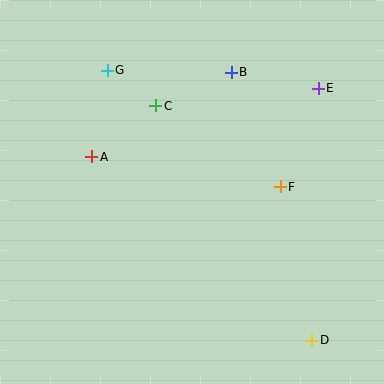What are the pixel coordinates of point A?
Point A is at (92, 157).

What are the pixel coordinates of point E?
Point E is at (318, 88).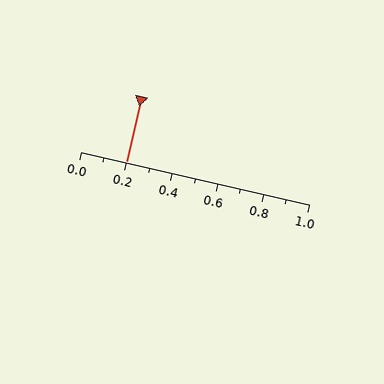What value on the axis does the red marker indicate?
The marker indicates approximately 0.2.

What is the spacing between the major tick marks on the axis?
The major ticks are spaced 0.2 apart.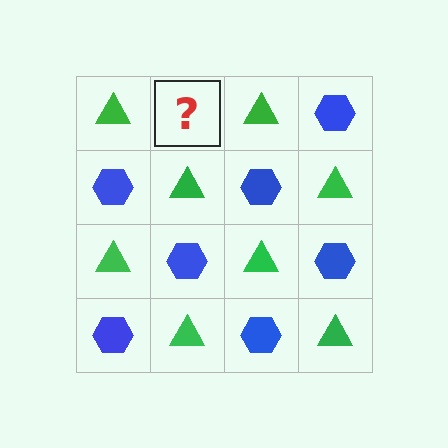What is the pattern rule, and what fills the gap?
The rule is that it alternates green triangle and blue hexagon in a checkerboard pattern. The gap should be filled with a blue hexagon.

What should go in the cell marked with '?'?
The missing cell should contain a blue hexagon.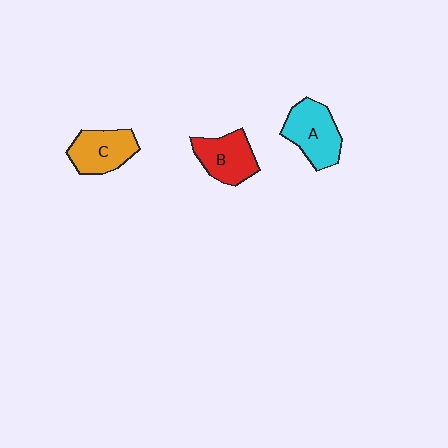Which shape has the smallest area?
Shape C (orange).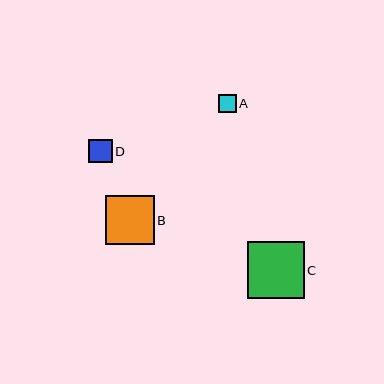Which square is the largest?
Square C is the largest with a size of approximately 57 pixels.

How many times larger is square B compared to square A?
Square B is approximately 2.7 times the size of square A.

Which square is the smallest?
Square A is the smallest with a size of approximately 18 pixels.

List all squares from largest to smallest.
From largest to smallest: C, B, D, A.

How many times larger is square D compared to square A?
Square D is approximately 1.3 times the size of square A.